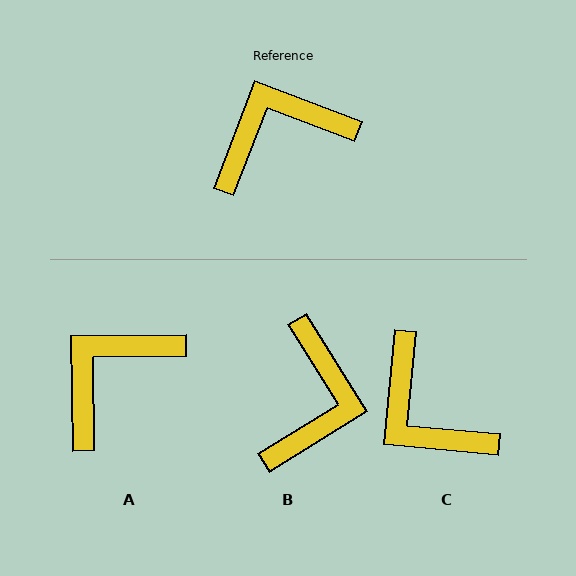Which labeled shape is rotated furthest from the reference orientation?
B, about 127 degrees away.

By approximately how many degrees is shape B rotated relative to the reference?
Approximately 127 degrees clockwise.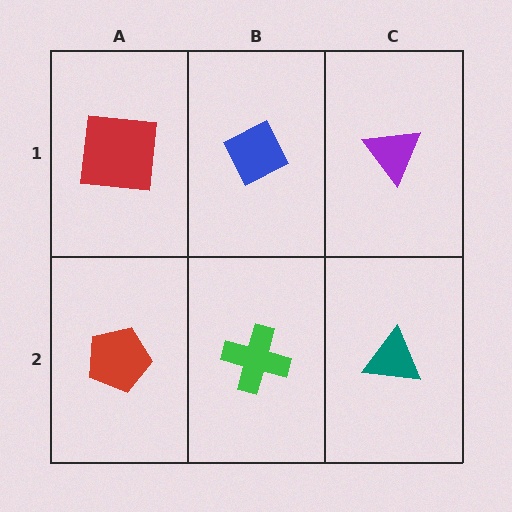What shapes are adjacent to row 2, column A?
A red square (row 1, column A), a green cross (row 2, column B).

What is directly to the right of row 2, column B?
A teal triangle.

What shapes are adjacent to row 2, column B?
A blue diamond (row 1, column B), a red pentagon (row 2, column A), a teal triangle (row 2, column C).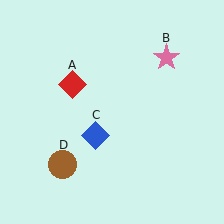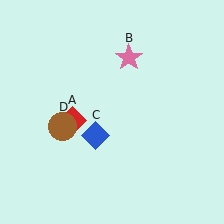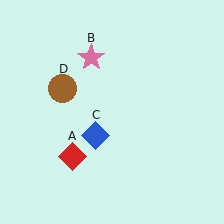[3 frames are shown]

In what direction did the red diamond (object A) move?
The red diamond (object A) moved down.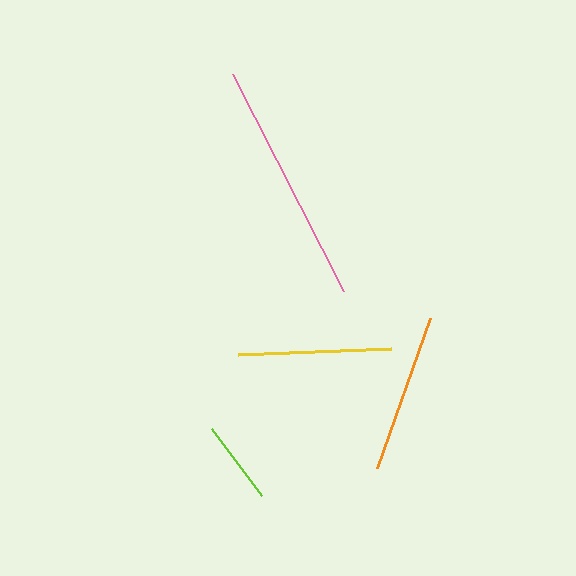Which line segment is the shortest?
The lime line is the shortest at approximately 83 pixels.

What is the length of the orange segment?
The orange segment is approximately 160 pixels long.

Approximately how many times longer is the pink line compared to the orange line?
The pink line is approximately 1.5 times the length of the orange line.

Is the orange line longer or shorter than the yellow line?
The orange line is longer than the yellow line.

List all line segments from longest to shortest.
From longest to shortest: pink, orange, yellow, lime.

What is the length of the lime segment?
The lime segment is approximately 83 pixels long.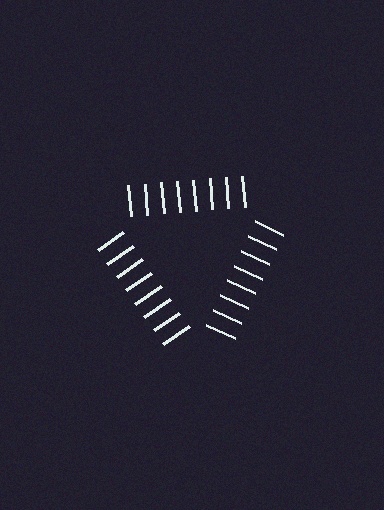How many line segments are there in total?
24 — 8 along each of the 3 edges.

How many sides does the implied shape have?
3 sides — the line-ends trace a triangle.